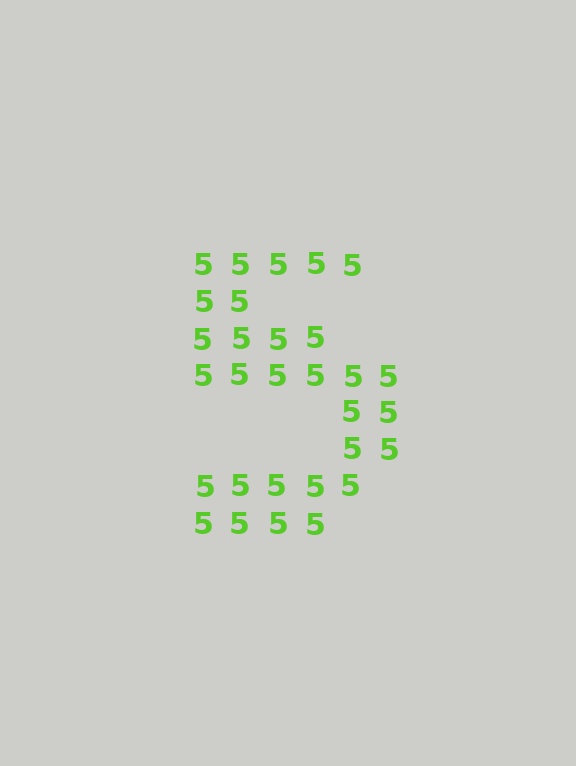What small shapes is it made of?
It is made of small digit 5's.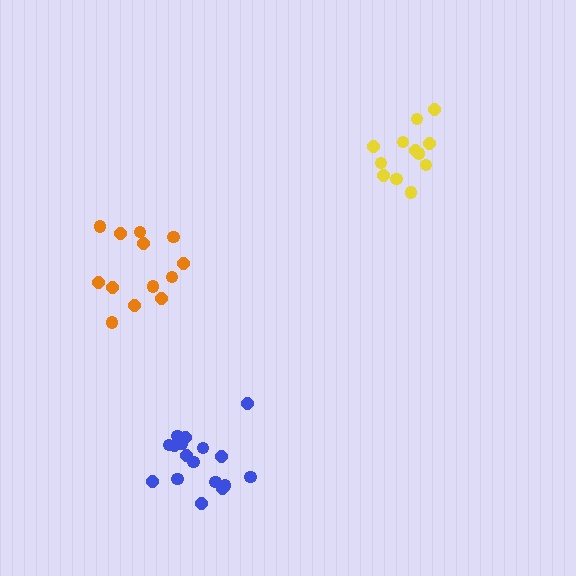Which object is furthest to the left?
The orange cluster is leftmost.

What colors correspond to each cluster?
The clusters are colored: yellow, orange, blue.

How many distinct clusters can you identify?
There are 3 distinct clusters.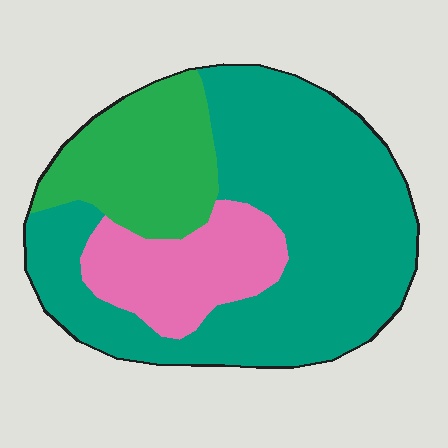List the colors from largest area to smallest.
From largest to smallest: teal, green, pink.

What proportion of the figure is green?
Green takes up about one fifth (1/5) of the figure.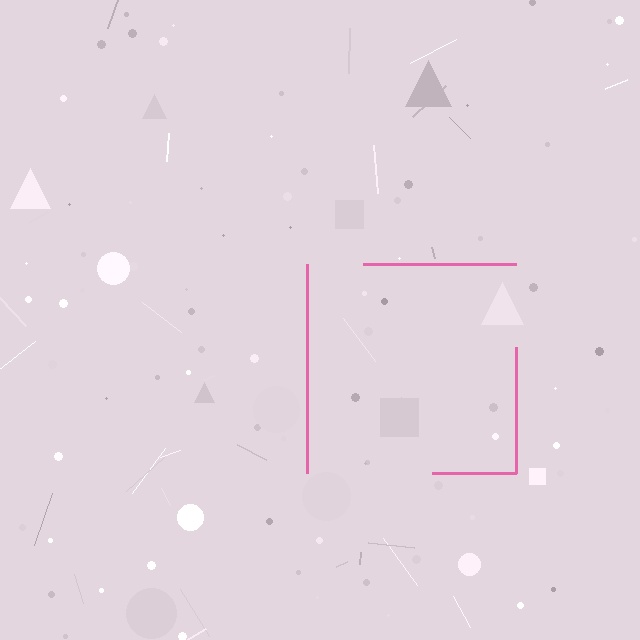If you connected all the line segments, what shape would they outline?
They would outline a square.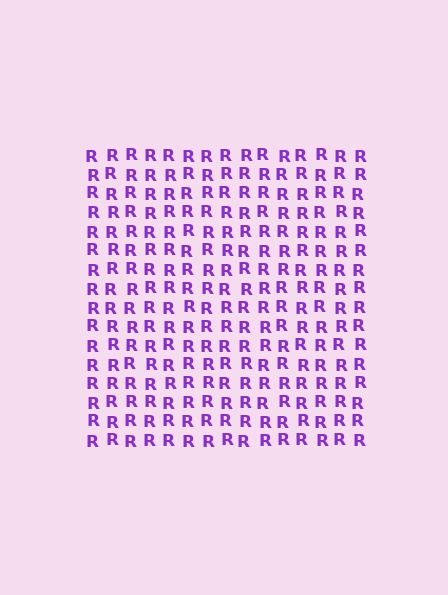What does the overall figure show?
The overall figure shows a square.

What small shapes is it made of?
It is made of small letter R's.